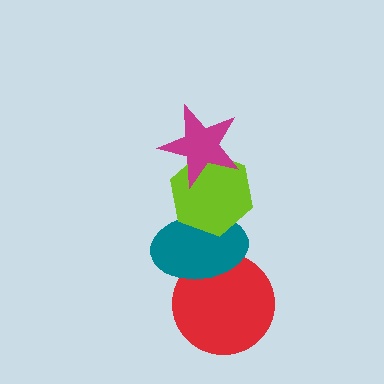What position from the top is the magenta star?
The magenta star is 1st from the top.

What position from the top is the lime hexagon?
The lime hexagon is 2nd from the top.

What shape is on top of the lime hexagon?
The magenta star is on top of the lime hexagon.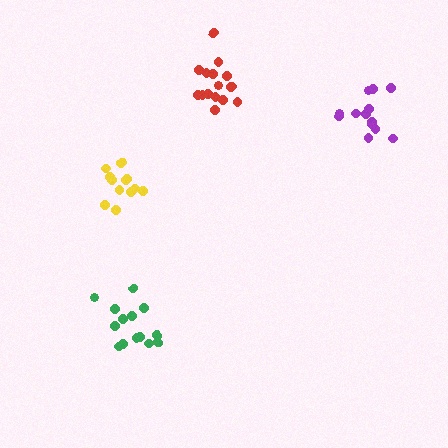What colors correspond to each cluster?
The clusters are colored: yellow, red, purple, green.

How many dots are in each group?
Group 1: 13 dots, Group 2: 16 dots, Group 3: 13 dots, Group 4: 15 dots (57 total).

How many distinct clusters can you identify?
There are 4 distinct clusters.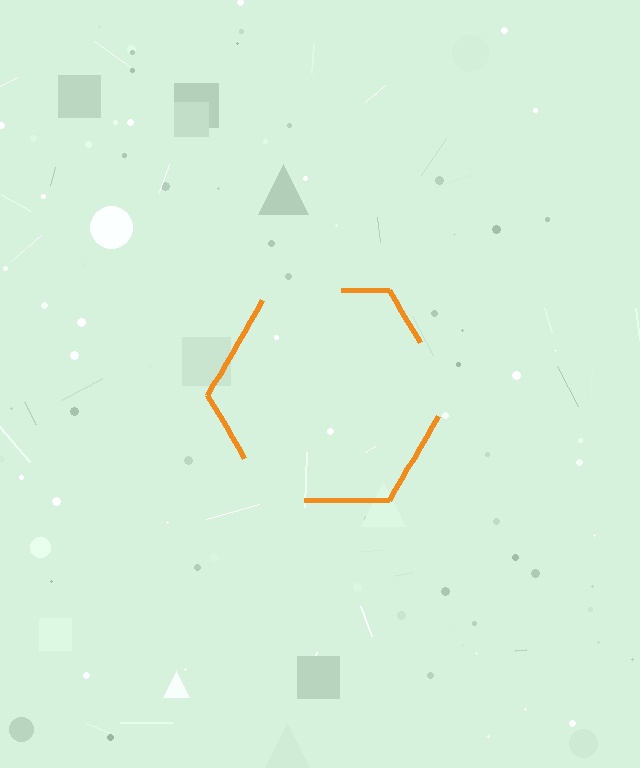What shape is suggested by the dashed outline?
The dashed outline suggests a hexagon.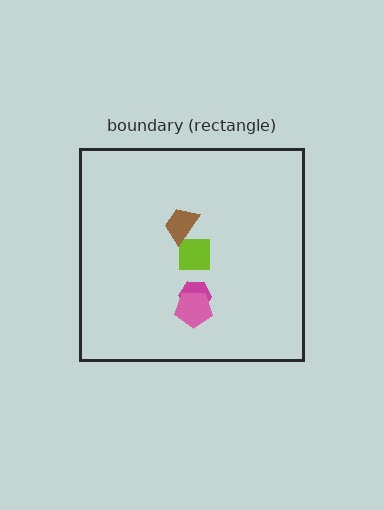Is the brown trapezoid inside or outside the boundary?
Inside.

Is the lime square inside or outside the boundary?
Inside.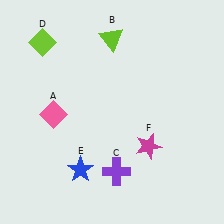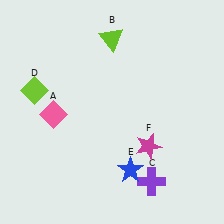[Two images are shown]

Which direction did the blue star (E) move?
The blue star (E) moved right.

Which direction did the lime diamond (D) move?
The lime diamond (D) moved down.